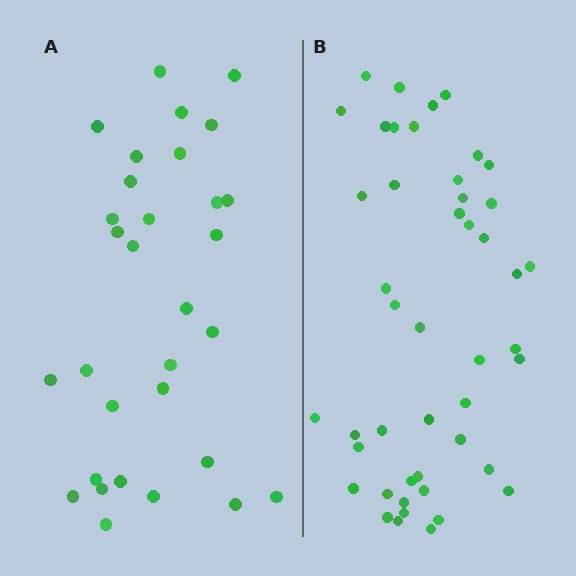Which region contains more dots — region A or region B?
Region B (the right region) has more dots.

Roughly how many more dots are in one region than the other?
Region B has approximately 15 more dots than region A.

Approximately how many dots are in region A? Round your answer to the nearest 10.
About 30 dots. (The exact count is 31, which rounds to 30.)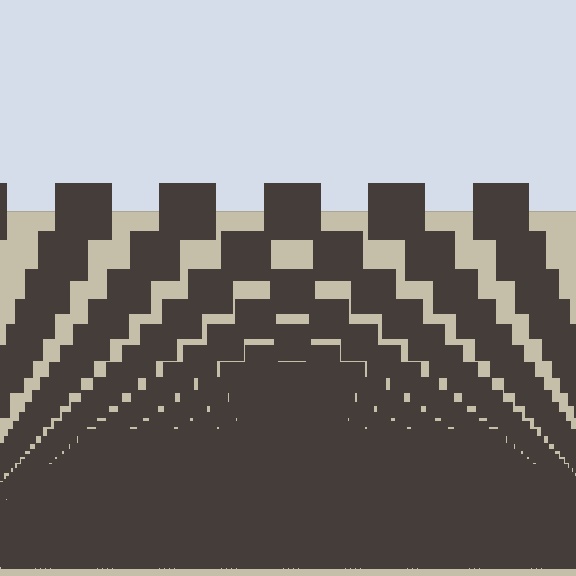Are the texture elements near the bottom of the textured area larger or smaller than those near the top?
Smaller. The gradient is inverted — elements near the bottom are smaller and denser.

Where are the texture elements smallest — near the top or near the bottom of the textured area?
Near the bottom.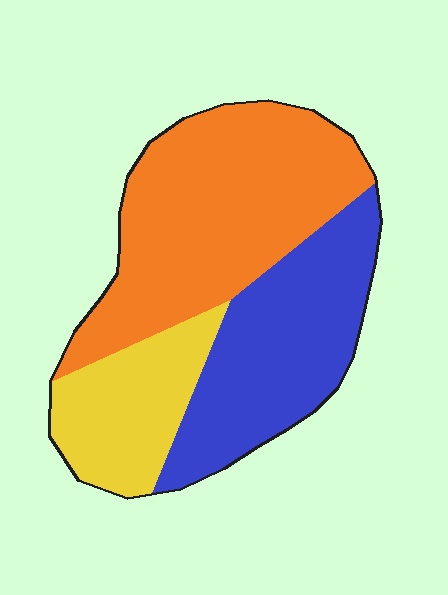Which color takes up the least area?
Yellow, at roughly 20%.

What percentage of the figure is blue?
Blue covers roughly 35% of the figure.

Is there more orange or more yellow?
Orange.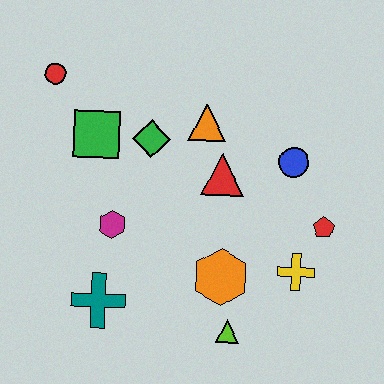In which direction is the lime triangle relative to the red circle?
The lime triangle is below the red circle.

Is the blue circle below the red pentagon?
No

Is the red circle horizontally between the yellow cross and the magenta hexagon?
No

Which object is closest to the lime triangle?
The orange hexagon is closest to the lime triangle.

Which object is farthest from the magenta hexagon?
The red pentagon is farthest from the magenta hexagon.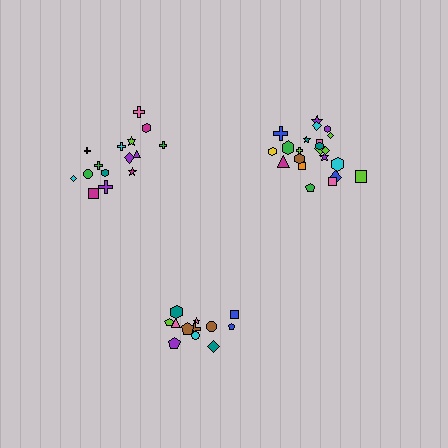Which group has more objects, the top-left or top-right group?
The top-right group.